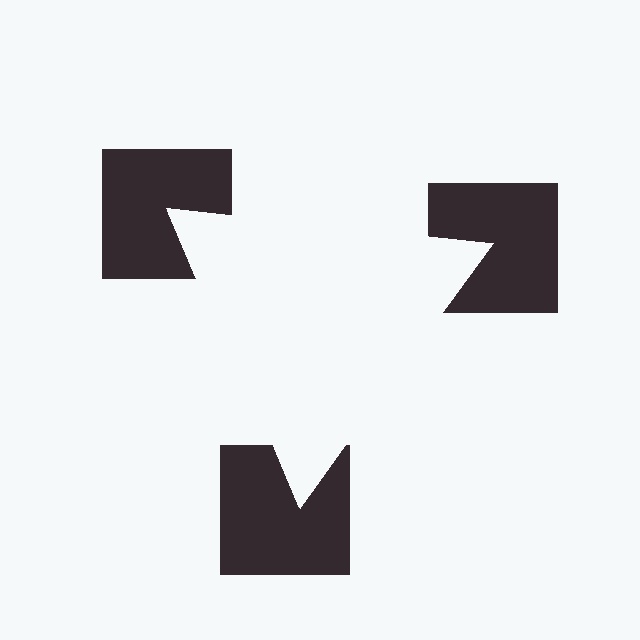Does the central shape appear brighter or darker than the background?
It typically appears slightly brighter than the background, even though no actual brightness change is drawn.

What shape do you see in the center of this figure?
An illusory triangle — its edges are inferred from the aligned wedge cuts in the notched squares, not physically drawn.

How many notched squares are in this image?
There are 3 — one at each vertex of the illusory triangle.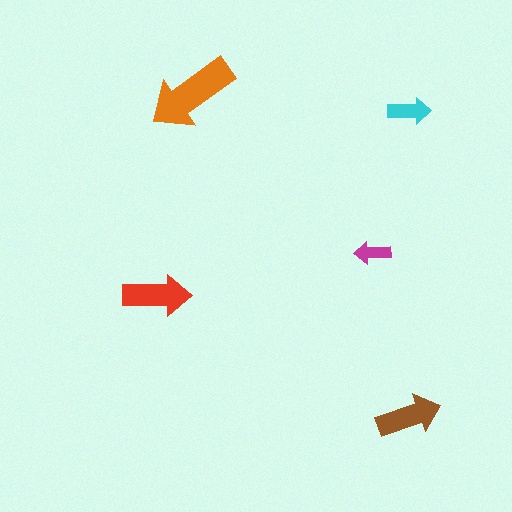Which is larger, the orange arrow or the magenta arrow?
The orange one.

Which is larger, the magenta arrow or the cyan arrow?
The cyan one.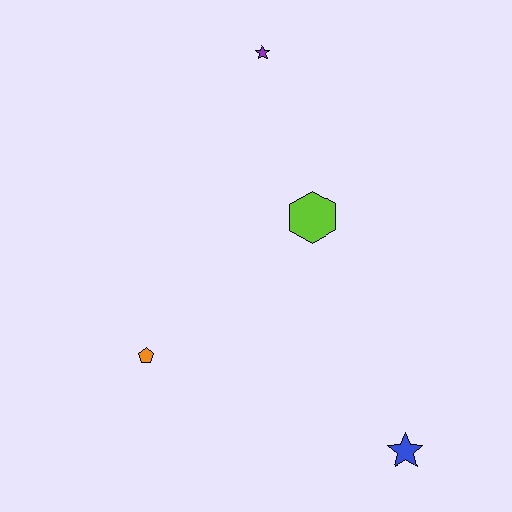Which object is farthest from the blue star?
The purple star is farthest from the blue star.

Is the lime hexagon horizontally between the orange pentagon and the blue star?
Yes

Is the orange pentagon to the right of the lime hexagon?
No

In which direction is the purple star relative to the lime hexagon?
The purple star is above the lime hexagon.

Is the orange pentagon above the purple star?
No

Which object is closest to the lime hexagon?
The purple star is closest to the lime hexagon.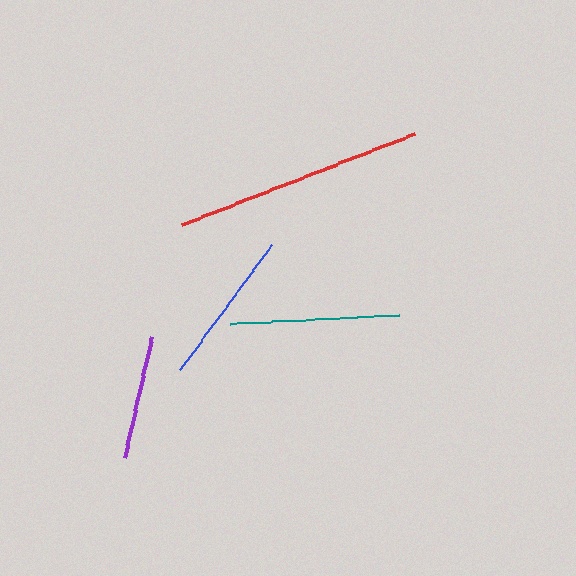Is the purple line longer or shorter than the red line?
The red line is longer than the purple line.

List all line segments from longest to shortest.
From longest to shortest: red, teal, blue, purple.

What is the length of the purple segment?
The purple segment is approximately 124 pixels long.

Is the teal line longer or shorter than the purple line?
The teal line is longer than the purple line.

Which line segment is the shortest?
The purple line is the shortest at approximately 124 pixels.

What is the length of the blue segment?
The blue segment is approximately 155 pixels long.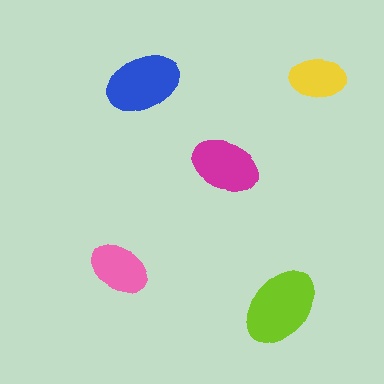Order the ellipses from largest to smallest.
the lime one, the blue one, the magenta one, the pink one, the yellow one.